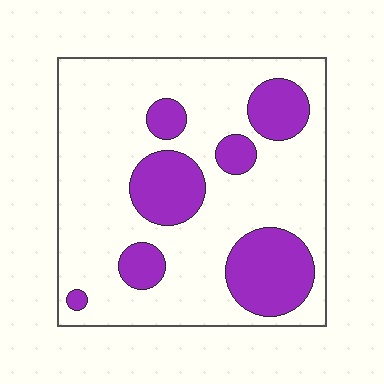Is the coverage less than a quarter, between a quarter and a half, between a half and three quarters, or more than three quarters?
Between a quarter and a half.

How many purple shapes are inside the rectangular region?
7.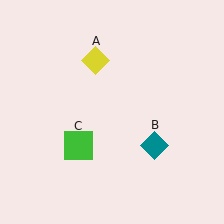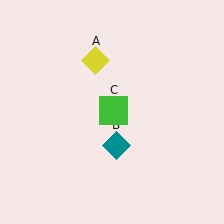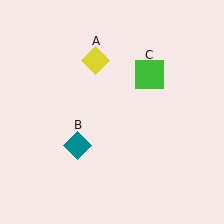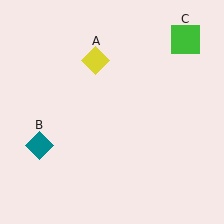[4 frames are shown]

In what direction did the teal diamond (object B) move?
The teal diamond (object B) moved left.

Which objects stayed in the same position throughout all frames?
Yellow diamond (object A) remained stationary.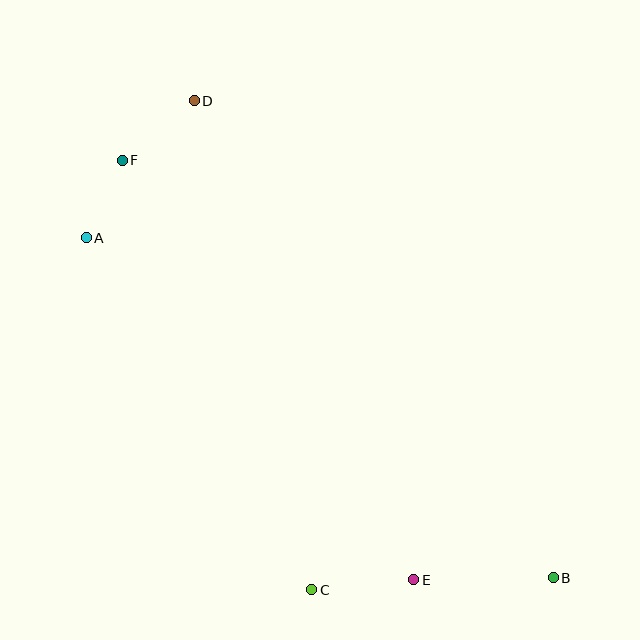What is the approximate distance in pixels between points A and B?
The distance between A and B is approximately 578 pixels.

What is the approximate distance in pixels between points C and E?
The distance between C and E is approximately 103 pixels.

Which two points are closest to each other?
Points A and F are closest to each other.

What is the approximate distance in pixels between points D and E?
The distance between D and E is approximately 527 pixels.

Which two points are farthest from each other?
Points B and F are farthest from each other.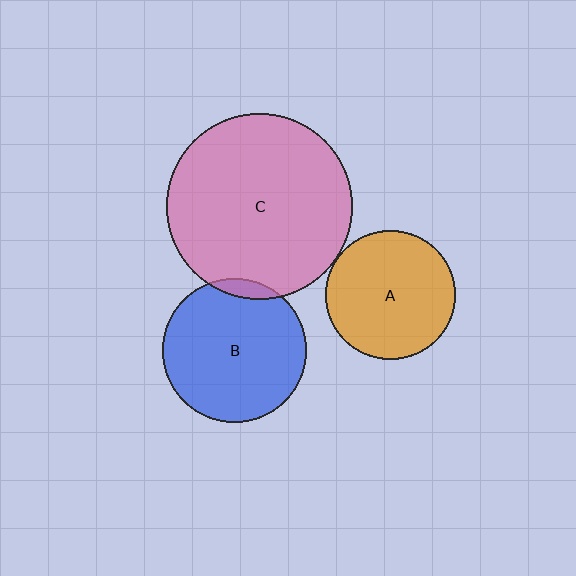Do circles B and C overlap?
Yes.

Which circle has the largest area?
Circle C (pink).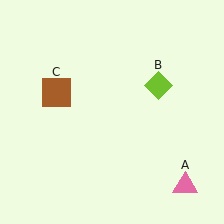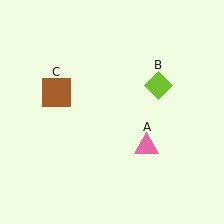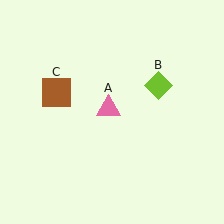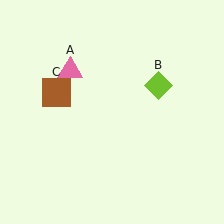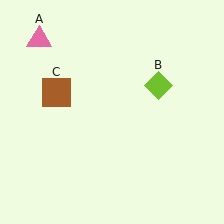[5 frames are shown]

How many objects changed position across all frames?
1 object changed position: pink triangle (object A).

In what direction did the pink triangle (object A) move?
The pink triangle (object A) moved up and to the left.